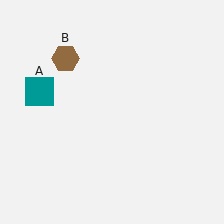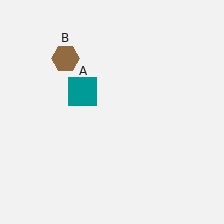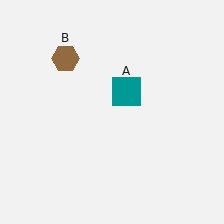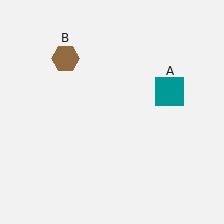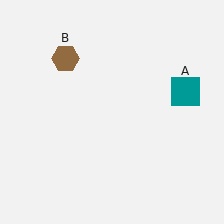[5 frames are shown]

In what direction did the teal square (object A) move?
The teal square (object A) moved right.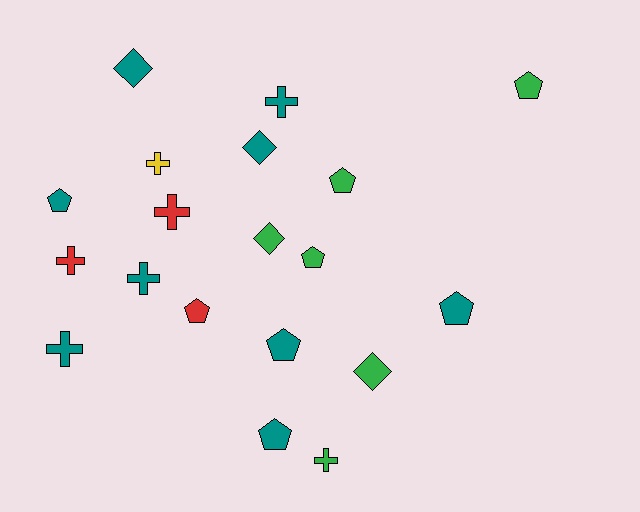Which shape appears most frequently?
Pentagon, with 8 objects.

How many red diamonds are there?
There are no red diamonds.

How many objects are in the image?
There are 19 objects.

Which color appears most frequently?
Teal, with 9 objects.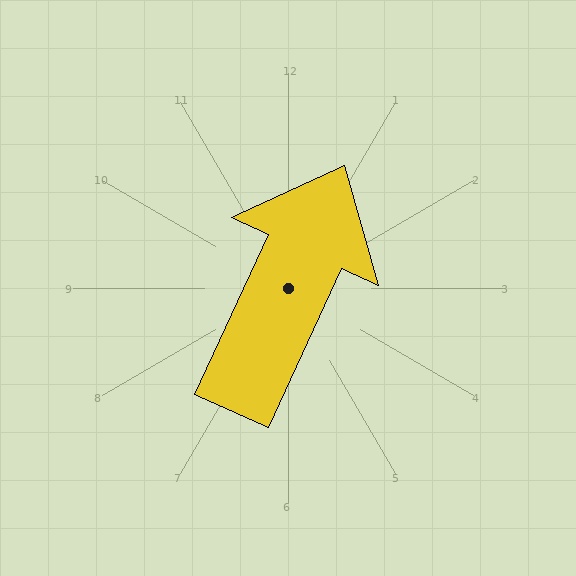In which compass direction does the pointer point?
Northeast.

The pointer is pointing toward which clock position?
Roughly 1 o'clock.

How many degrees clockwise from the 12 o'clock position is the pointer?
Approximately 25 degrees.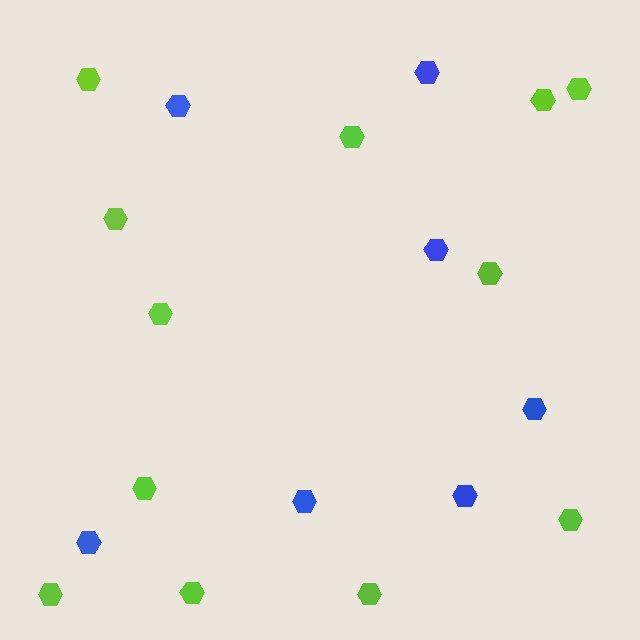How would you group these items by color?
There are 2 groups: one group of blue hexagons (7) and one group of lime hexagons (12).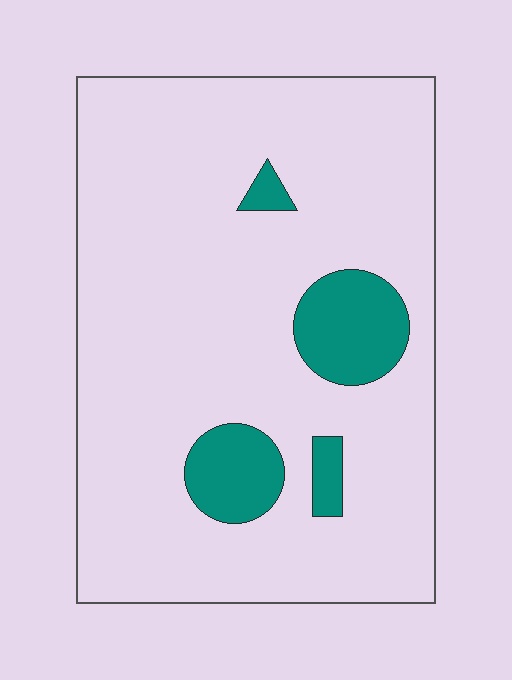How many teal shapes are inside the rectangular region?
4.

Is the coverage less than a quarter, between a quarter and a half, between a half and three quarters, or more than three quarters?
Less than a quarter.